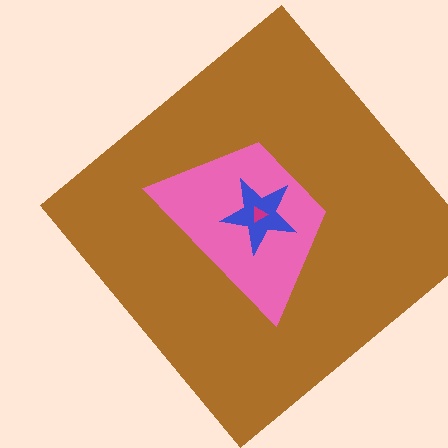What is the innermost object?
The magenta triangle.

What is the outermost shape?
The brown diamond.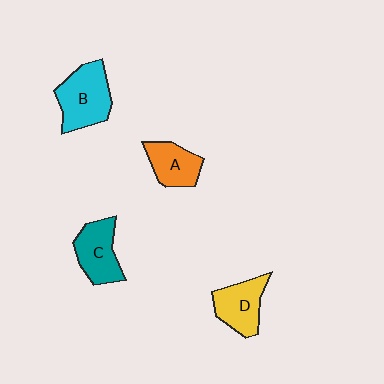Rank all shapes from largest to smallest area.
From largest to smallest: B (cyan), C (teal), D (yellow), A (orange).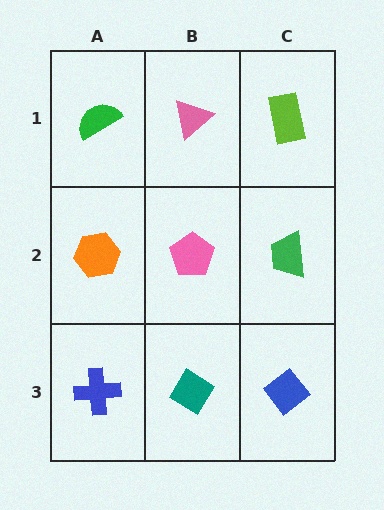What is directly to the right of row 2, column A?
A pink pentagon.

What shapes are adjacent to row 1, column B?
A pink pentagon (row 2, column B), a green semicircle (row 1, column A), a lime rectangle (row 1, column C).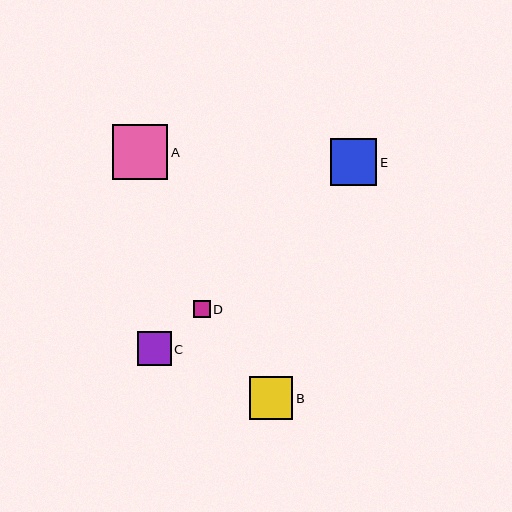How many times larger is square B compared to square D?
Square B is approximately 2.5 times the size of square D.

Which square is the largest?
Square A is the largest with a size of approximately 55 pixels.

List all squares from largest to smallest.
From largest to smallest: A, E, B, C, D.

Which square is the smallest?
Square D is the smallest with a size of approximately 17 pixels.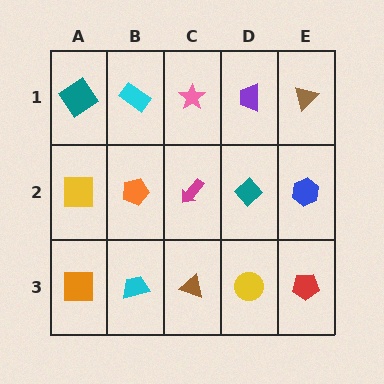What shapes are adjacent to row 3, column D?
A teal diamond (row 2, column D), a brown triangle (row 3, column C), a red pentagon (row 3, column E).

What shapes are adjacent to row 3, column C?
A magenta arrow (row 2, column C), a cyan trapezoid (row 3, column B), a yellow circle (row 3, column D).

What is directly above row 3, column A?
A yellow square.